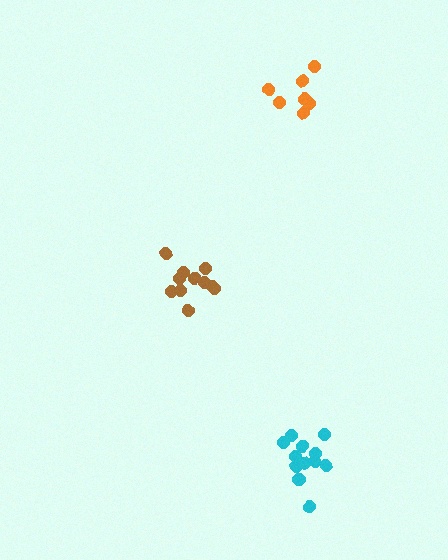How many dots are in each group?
Group 1: 12 dots, Group 2: 11 dots, Group 3: 7 dots (30 total).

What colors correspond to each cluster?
The clusters are colored: cyan, brown, orange.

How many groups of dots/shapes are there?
There are 3 groups.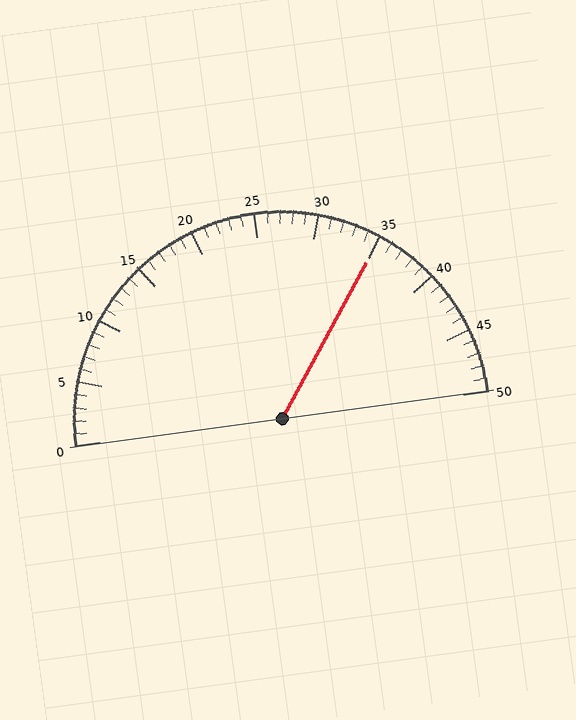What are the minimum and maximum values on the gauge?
The gauge ranges from 0 to 50.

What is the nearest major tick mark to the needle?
The nearest major tick mark is 35.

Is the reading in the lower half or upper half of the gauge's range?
The reading is in the upper half of the range (0 to 50).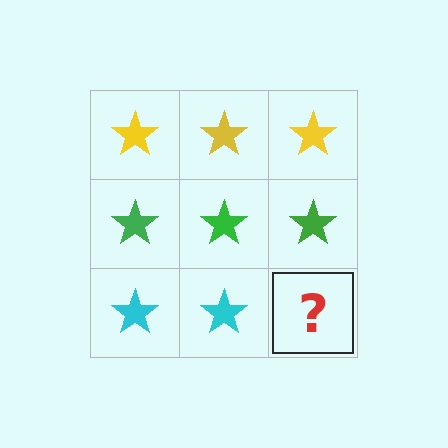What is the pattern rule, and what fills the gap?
The rule is that each row has a consistent color. The gap should be filled with a cyan star.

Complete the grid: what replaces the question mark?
The question mark should be replaced with a cyan star.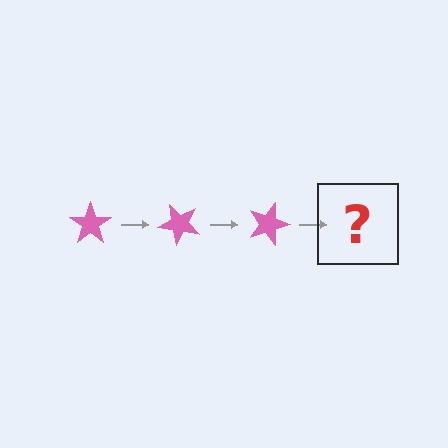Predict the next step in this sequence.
The next step is a pink star rotated 135 degrees.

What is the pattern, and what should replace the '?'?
The pattern is that the star rotates 45 degrees each step. The '?' should be a pink star rotated 135 degrees.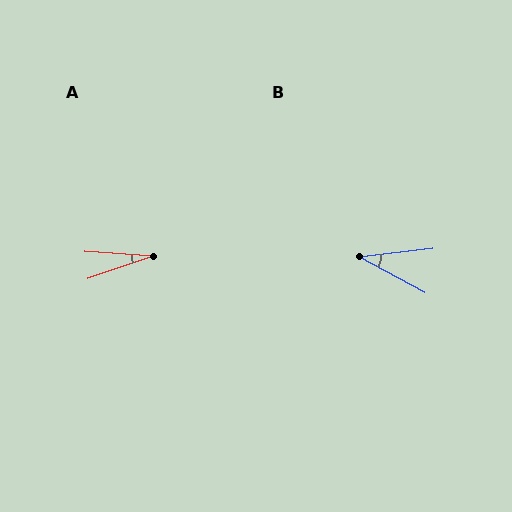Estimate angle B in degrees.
Approximately 35 degrees.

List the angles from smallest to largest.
A (22°), B (35°).